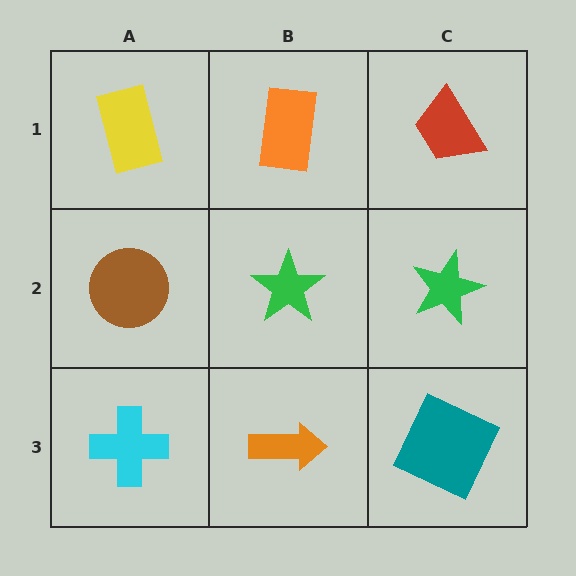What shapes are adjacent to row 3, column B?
A green star (row 2, column B), a cyan cross (row 3, column A), a teal square (row 3, column C).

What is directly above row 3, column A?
A brown circle.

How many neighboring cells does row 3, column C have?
2.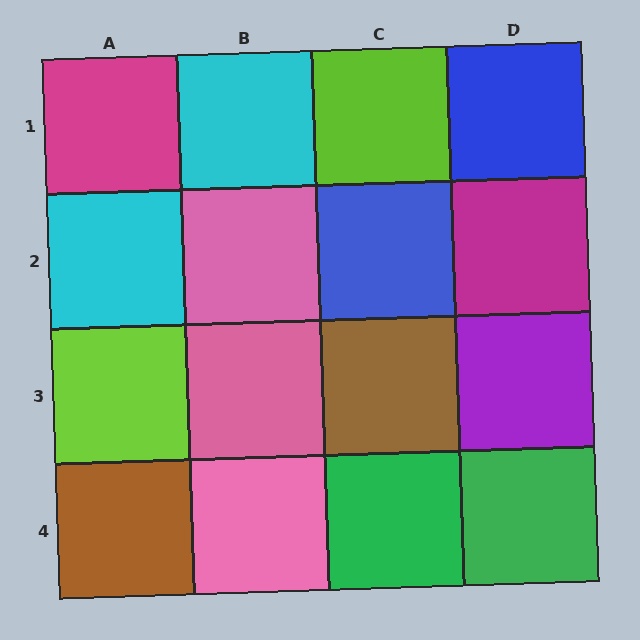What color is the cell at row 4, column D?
Green.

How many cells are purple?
1 cell is purple.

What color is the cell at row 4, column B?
Pink.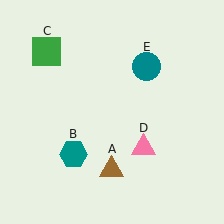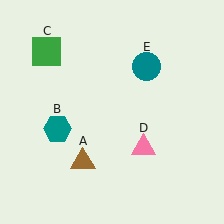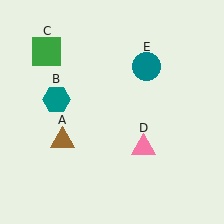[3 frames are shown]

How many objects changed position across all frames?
2 objects changed position: brown triangle (object A), teal hexagon (object B).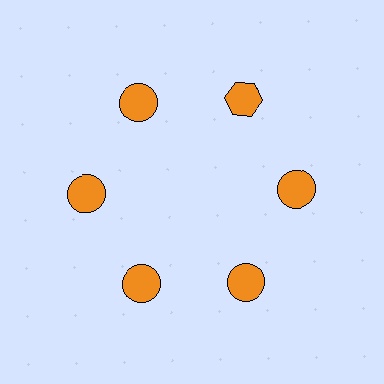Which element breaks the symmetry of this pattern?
The orange hexagon at roughly the 1 o'clock position breaks the symmetry. All other shapes are orange circles.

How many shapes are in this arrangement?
There are 6 shapes arranged in a ring pattern.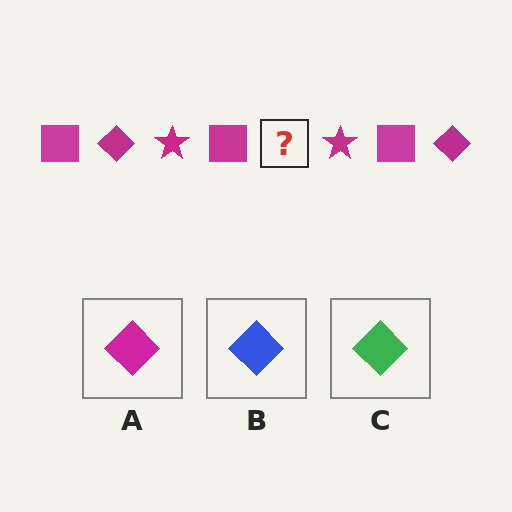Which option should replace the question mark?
Option A.